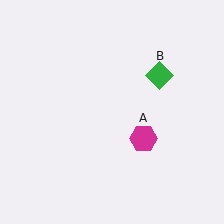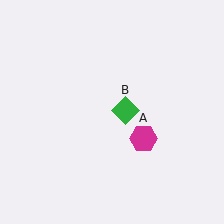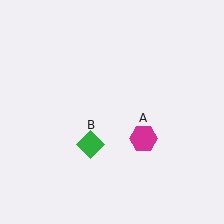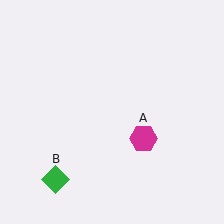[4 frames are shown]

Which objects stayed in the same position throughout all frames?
Magenta hexagon (object A) remained stationary.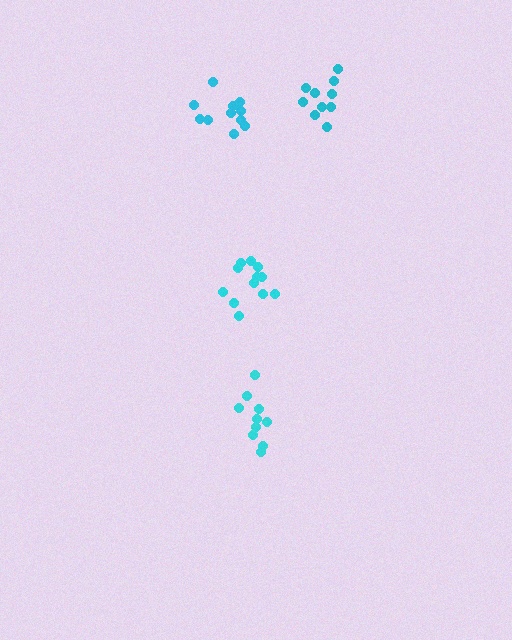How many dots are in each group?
Group 1: 11 dots, Group 2: 12 dots, Group 3: 10 dots, Group 4: 10 dots (43 total).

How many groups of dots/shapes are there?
There are 4 groups.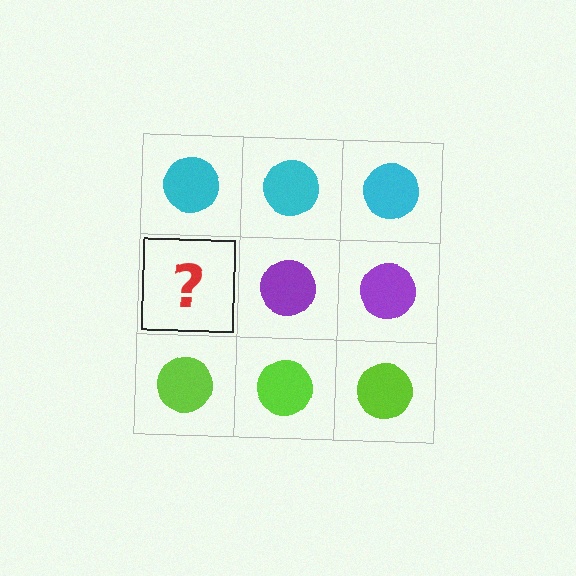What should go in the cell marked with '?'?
The missing cell should contain a purple circle.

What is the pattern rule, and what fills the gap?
The rule is that each row has a consistent color. The gap should be filled with a purple circle.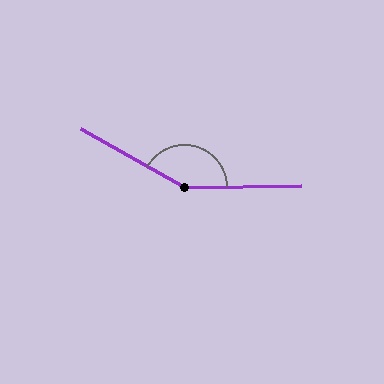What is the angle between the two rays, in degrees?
Approximately 150 degrees.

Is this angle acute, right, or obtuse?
It is obtuse.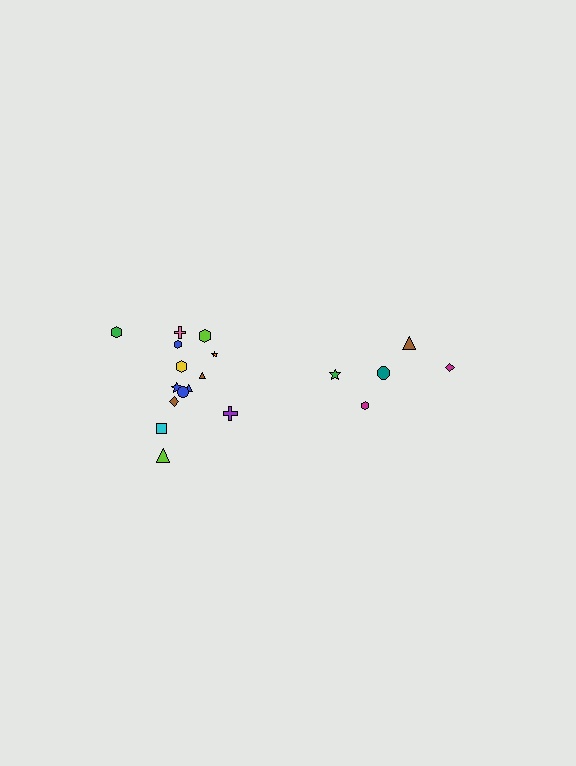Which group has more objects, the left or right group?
The left group.